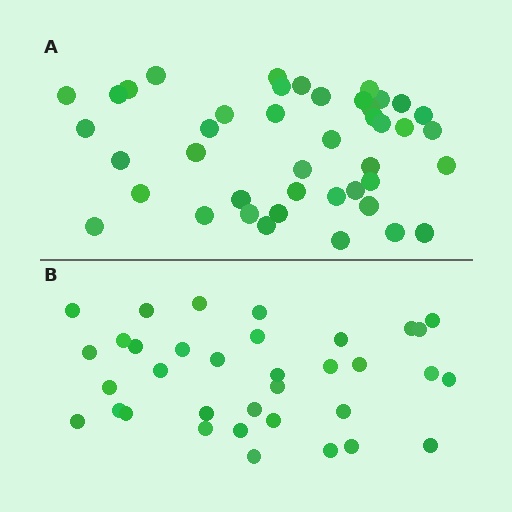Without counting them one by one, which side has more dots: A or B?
Region A (the top region) has more dots.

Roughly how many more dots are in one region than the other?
Region A has roughly 8 or so more dots than region B.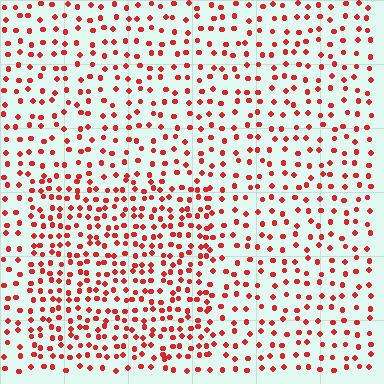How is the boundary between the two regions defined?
The boundary is defined by a change in element density (approximately 1.7x ratio). All elements are the same color, size, and shape.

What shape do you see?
I see a rectangle.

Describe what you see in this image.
The image contains small red elements arranged at two different densities. A rectangle-shaped region is visible where the elements are more densely packed than the surrounding area.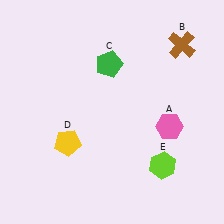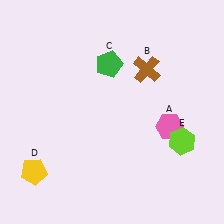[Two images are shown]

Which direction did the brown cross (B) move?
The brown cross (B) moved left.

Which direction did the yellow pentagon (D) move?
The yellow pentagon (D) moved left.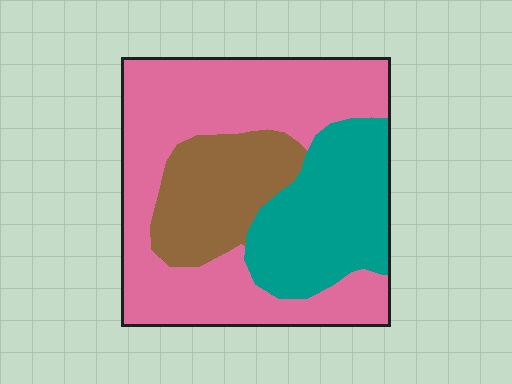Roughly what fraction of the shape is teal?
Teal takes up about one quarter (1/4) of the shape.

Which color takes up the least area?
Brown, at roughly 20%.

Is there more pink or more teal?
Pink.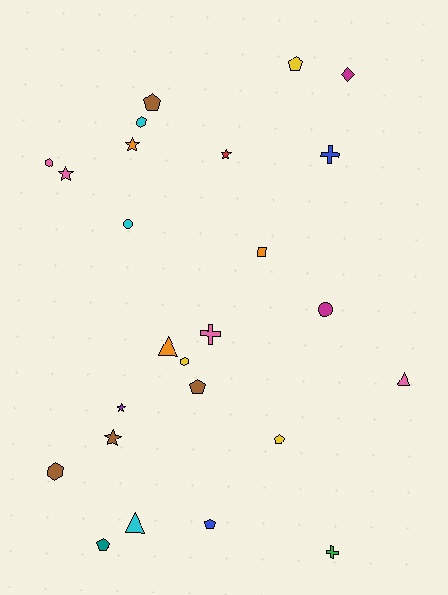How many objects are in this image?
There are 25 objects.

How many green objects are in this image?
There is 1 green object.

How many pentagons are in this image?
There are 6 pentagons.